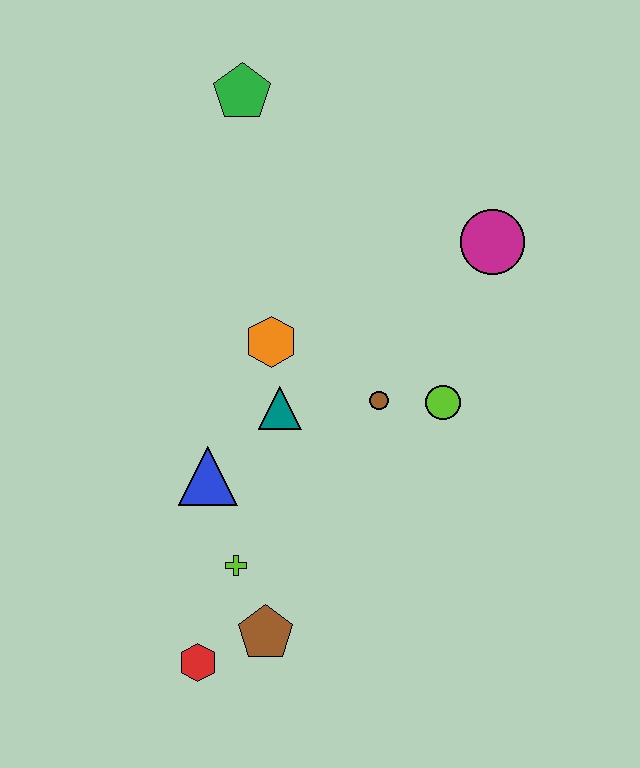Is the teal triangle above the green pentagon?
No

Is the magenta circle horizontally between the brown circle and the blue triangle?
No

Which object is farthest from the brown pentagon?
The green pentagon is farthest from the brown pentagon.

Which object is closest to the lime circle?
The brown circle is closest to the lime circle.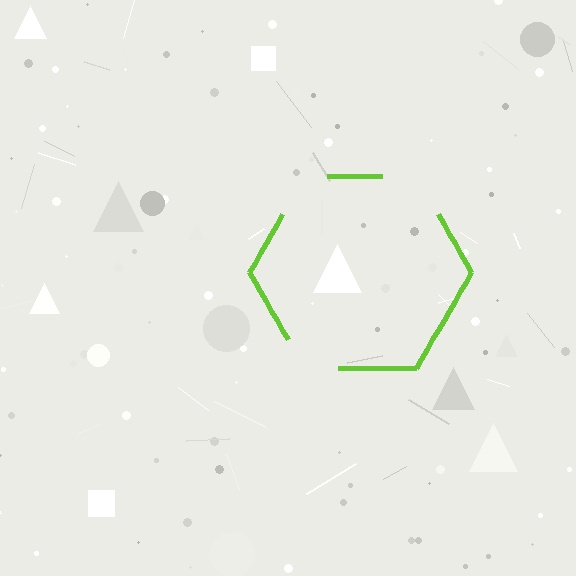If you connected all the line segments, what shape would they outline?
They would outline a hexagon.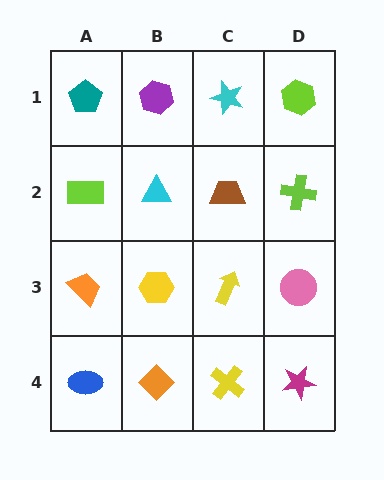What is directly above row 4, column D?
A pink circle.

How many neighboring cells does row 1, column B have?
3.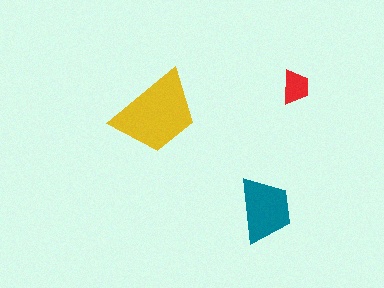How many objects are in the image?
There are 3 objects in the image.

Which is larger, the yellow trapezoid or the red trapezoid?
The yellow one.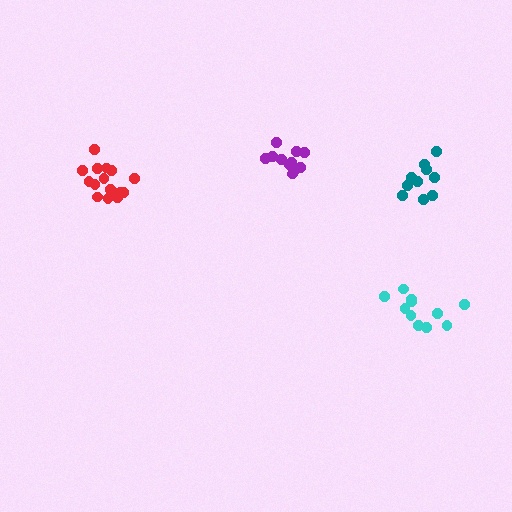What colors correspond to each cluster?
The clusters are colored: teal, purple, cyan, red.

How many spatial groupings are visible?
There are 4 spatial groupings.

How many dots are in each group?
Group 1: 10 dots, Group 2: 12 dots, Group 3: 11 dots, Group 4: 16 dots (49 total).